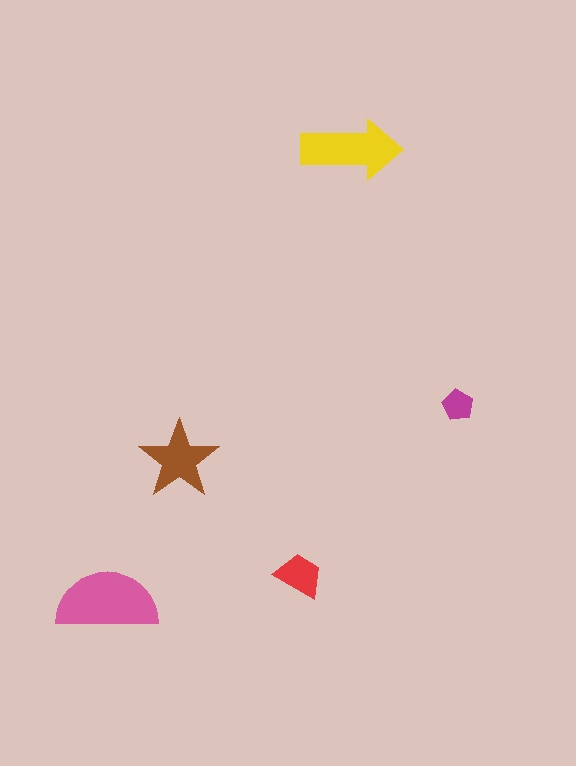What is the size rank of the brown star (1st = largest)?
3rd.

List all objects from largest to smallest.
The pink semicircle, the yellow arrow, the brown star, the red trapezoid, the magenta pentagon.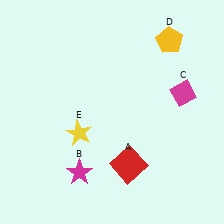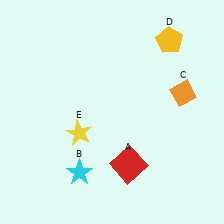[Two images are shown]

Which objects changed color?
B changed from magenta to cyan. C changed from magenta to orange.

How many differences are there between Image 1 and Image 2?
There are 2 differences between the two images.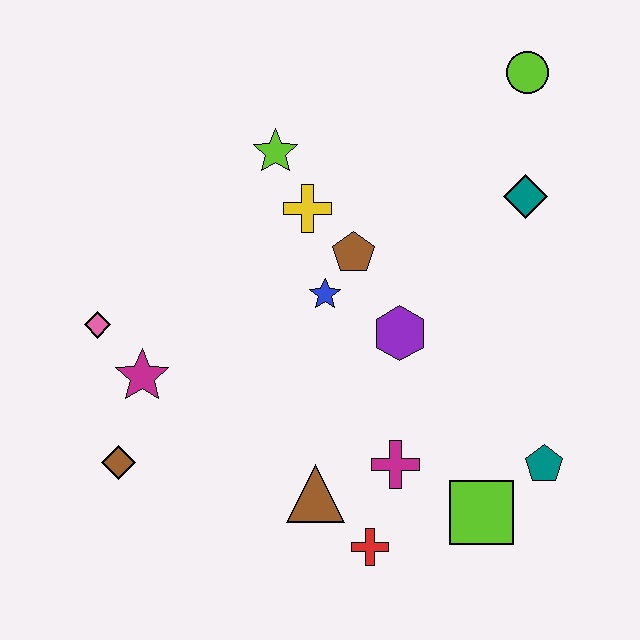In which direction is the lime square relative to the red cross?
The lime square is to the right of the red cross.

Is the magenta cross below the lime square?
No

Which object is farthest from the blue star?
The lime circle is farthest from the blue star.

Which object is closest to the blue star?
The brown pentagon is closest to the blue star.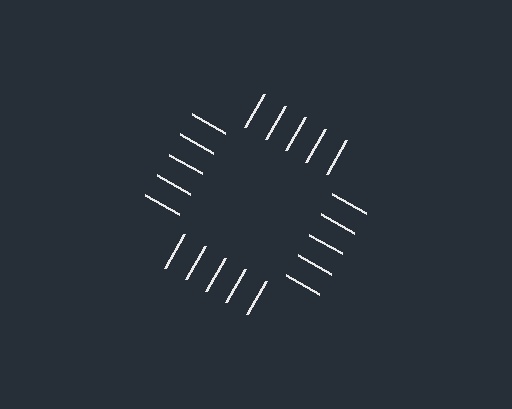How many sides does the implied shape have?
4 sides — the line-ends trace a square.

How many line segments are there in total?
20 — 5 along each of the 4 edges.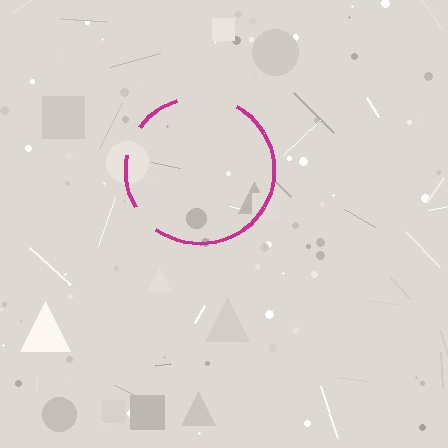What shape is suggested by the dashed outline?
The dashed outline suggests a circle.